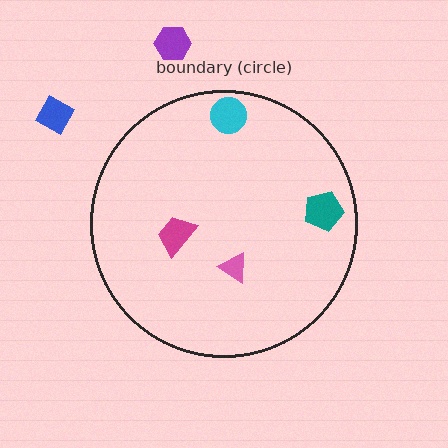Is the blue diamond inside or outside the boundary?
Outside.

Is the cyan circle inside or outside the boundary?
Inside.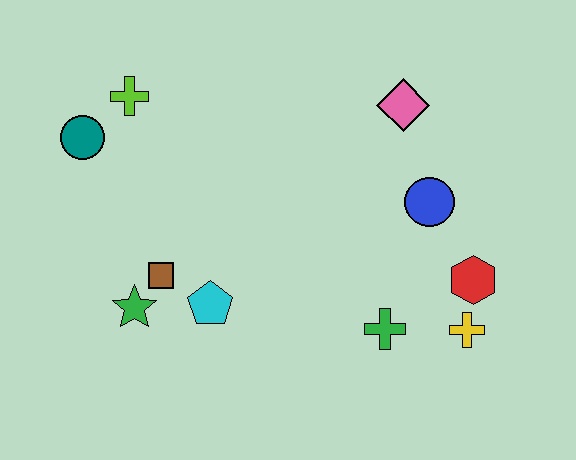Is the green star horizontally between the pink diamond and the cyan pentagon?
No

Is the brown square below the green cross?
No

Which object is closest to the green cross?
The yellow cross is closest to the green cross.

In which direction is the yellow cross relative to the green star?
The yellow cross is to the right of the green star.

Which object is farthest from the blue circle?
The teal circle is farthest from the blue circle.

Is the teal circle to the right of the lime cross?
No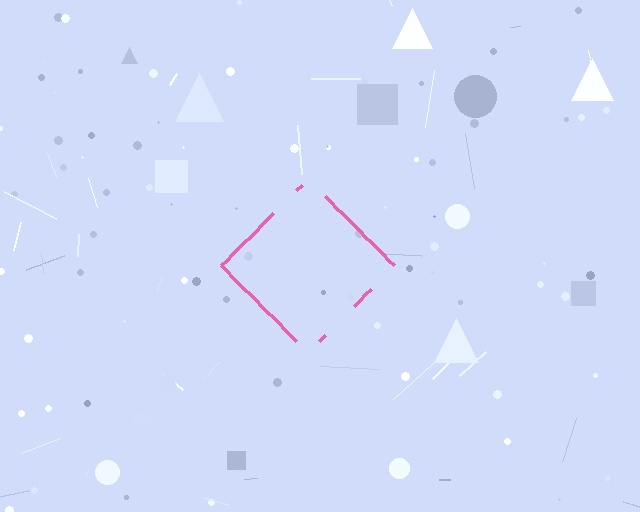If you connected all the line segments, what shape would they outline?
They would outline a diamond.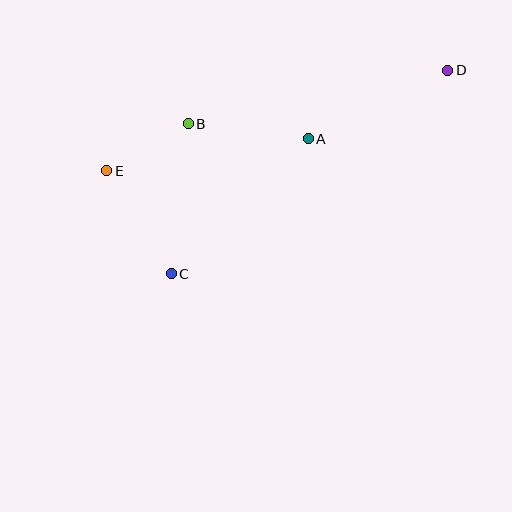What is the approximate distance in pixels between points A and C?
The distance between A and C is approximately 192 pixels.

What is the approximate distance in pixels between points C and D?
The distance between C and D is approximately 343 pixels.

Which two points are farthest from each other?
Points D and E are farthest from each other.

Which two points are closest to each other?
Points B and E are closest to each other.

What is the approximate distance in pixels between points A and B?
The distance between A and B is approximately 121 pixels.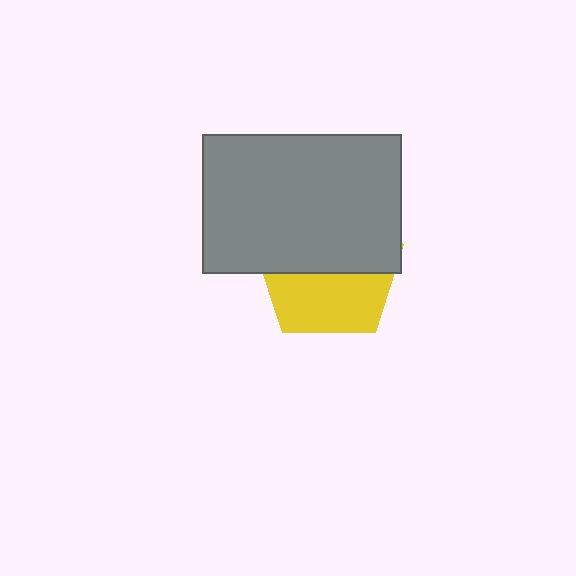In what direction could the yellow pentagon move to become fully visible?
The yellow pentagon could move down. That would shift it out from behind the gray rectangle entirely.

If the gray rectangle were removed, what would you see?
You would see the complete yellow pentagon.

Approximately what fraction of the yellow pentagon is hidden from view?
Roughly 55% of the yellow pentagon is hidden behind the gray rectangle.